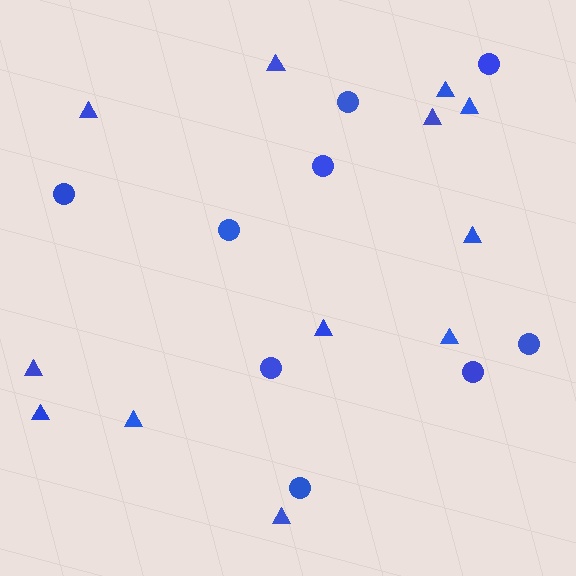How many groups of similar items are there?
There are 2 groups: one group of circles (9) and one group of triangles (12).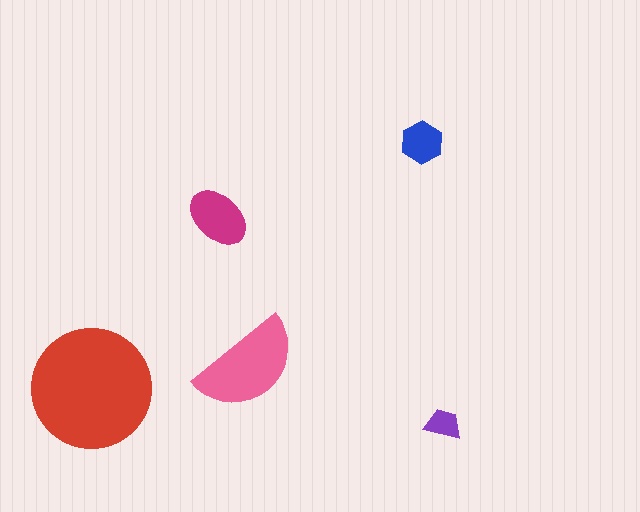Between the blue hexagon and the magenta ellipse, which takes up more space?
The magenta ellipse.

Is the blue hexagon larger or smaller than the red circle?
Smaller.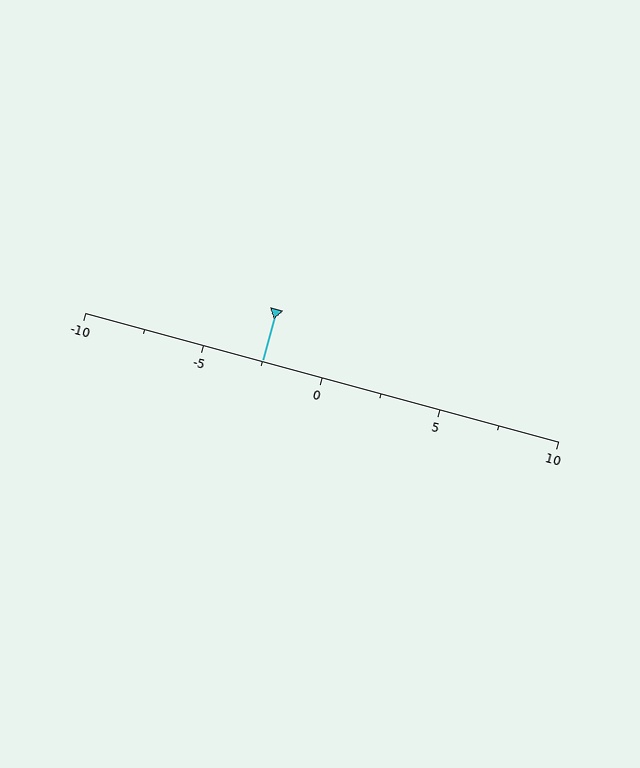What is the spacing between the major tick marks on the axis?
The major ticks are spaced 5 apart.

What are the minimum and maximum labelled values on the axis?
The axis runs from -10 to 10.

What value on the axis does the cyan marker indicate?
The marker indicates approximately -2.5.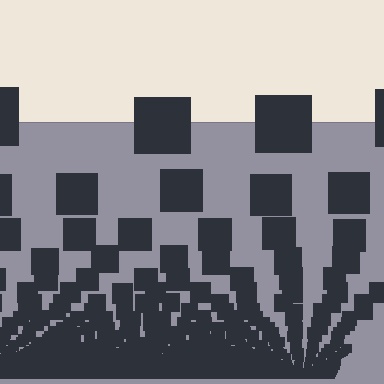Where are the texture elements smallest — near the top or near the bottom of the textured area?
Near the bottom.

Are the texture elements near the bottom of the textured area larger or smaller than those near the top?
Smaller. The gradient is inverted — elements near the bottom are smaller and denser.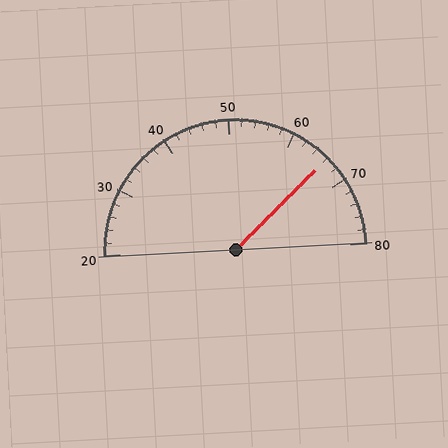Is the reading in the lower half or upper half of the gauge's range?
The reading is in the upper half of the range (20 to 80).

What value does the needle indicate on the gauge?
The needle indicates approximately 66.